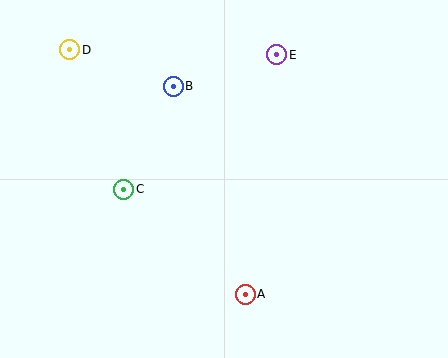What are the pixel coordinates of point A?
Point A is at (245, 294).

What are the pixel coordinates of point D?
Point D is at (70, 50).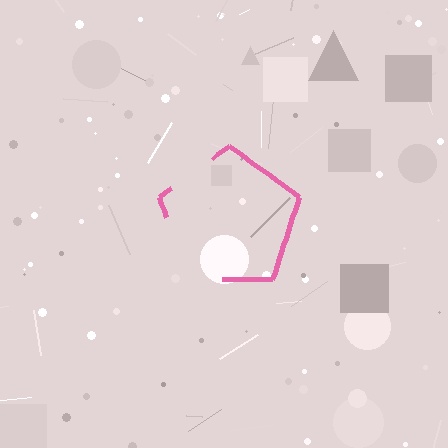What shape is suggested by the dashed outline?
The dashed outline suggests a pentagon.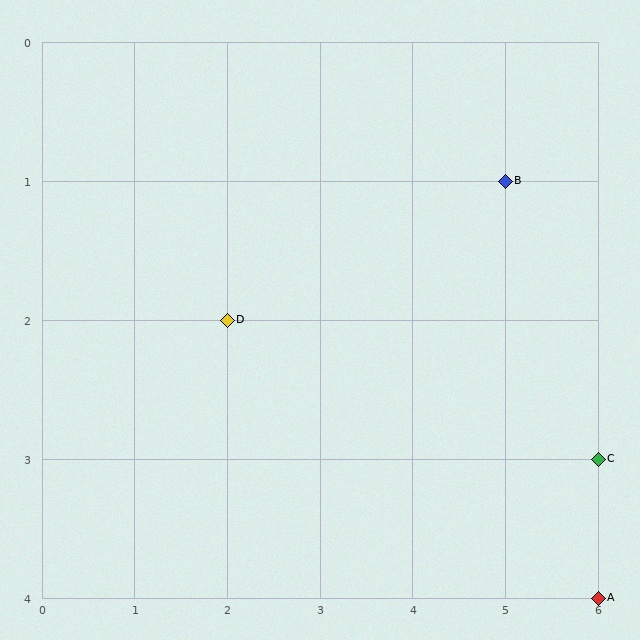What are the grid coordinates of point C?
Point C is at grid coordinates (6, 3).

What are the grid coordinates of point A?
Point A is at grid coordinates (6, 4).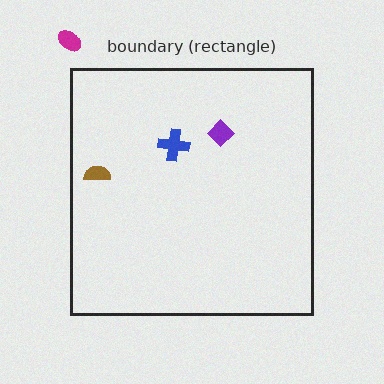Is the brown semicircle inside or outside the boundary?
Inside.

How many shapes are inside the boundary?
3 inside, 1 outside.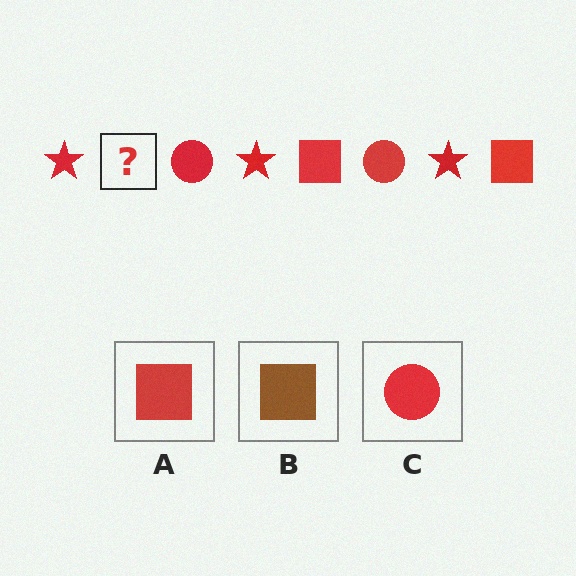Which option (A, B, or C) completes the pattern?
A.